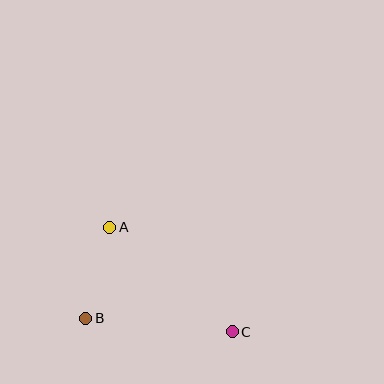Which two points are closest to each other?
Points A and B are closest to each other.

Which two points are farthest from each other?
Points A and C are farthest from each other.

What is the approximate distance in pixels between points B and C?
The distance between B and C is approximately 147 pixels.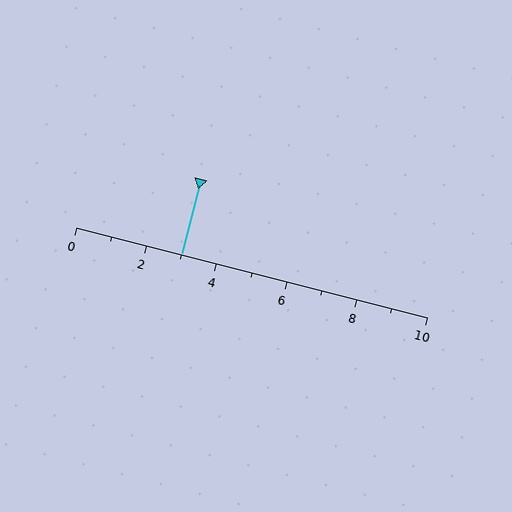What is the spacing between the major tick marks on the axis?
The major ticks are spaced 2 apart.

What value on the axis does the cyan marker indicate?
The marker indicates approximately 3.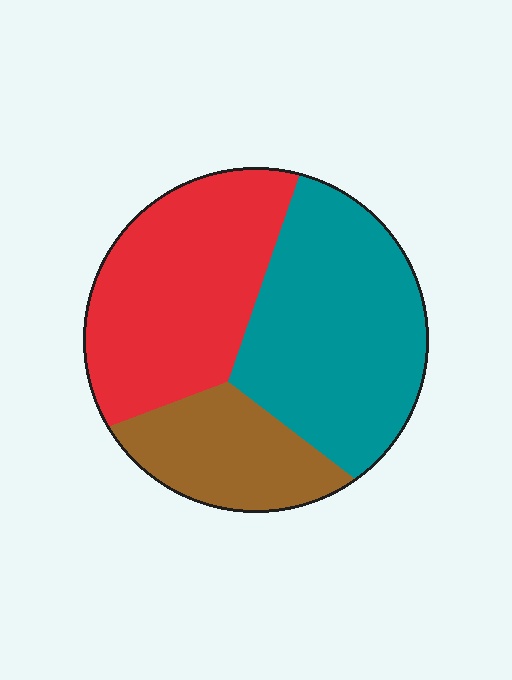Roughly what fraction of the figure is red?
Red covers roughly 40% of the figure.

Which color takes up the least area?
Brown, at roughly 20%.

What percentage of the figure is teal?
Teal covers 42% of the figure.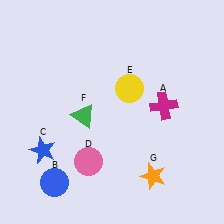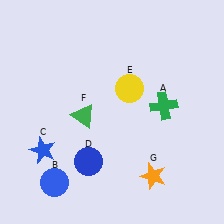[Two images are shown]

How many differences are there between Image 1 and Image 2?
There are 2 differences between the two images.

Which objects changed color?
A changed from magenta to green. D changed from pink to blue.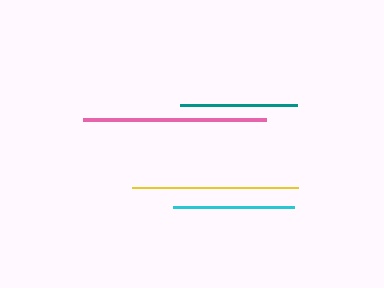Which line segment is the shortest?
The teal line is the shortest at approximately 117 pixels.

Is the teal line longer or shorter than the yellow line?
The yellow line is longer than the teal line.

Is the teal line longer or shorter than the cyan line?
The cyan line is longer than the teal line.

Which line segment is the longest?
The pink line is the longest at approximately 183 pixels.